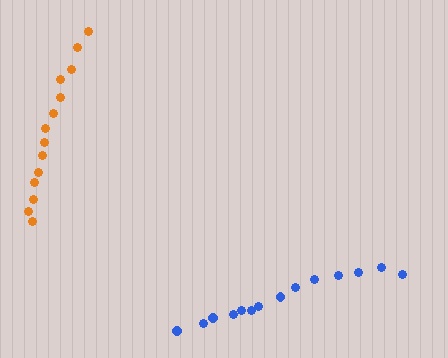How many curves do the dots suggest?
There are 2 distinct paths.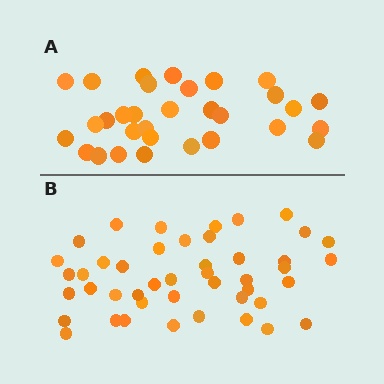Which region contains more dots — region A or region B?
Region B (the bottom region) has more dots.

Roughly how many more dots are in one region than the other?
Region B has approximately 15 more dots than region A.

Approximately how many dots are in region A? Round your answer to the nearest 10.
About 30 dots. (The exact count is 31, which rounds to 30.)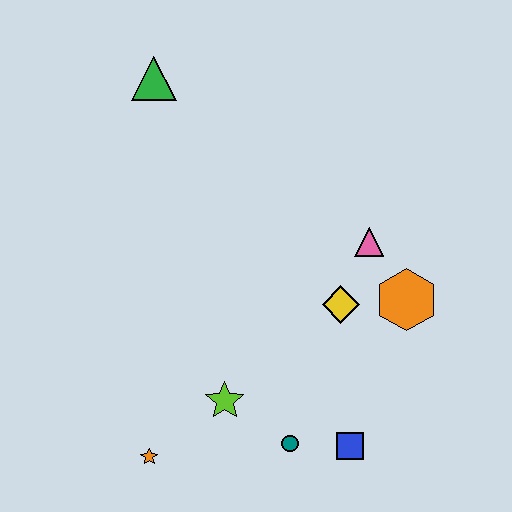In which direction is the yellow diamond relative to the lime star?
The yellow diamond is to the right of the lime star.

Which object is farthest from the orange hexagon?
The green triangle is farthest from the orange hexagon.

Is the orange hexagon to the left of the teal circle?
No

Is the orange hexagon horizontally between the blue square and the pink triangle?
No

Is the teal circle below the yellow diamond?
Yes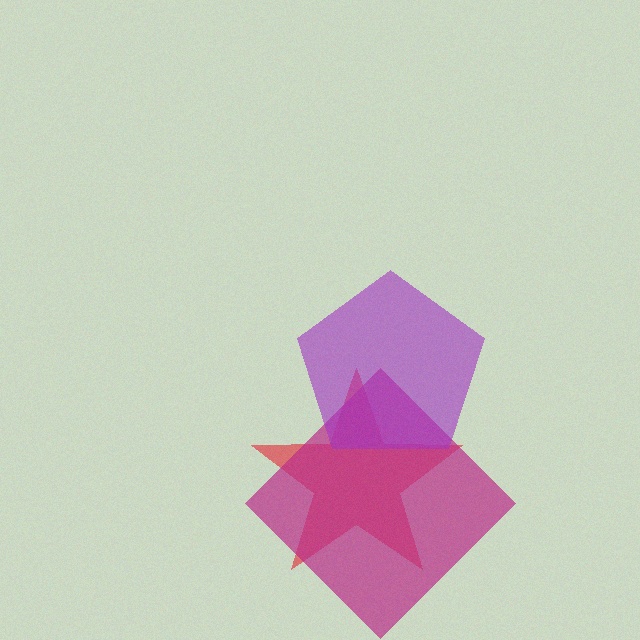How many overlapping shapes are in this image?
There are 3 overlapping shapes in the image.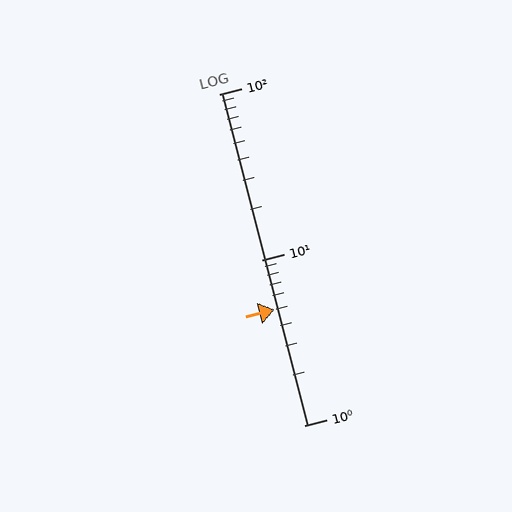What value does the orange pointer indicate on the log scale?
The pointer indicates approximately 5.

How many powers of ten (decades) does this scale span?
The scale spans 2 decades, from 1 to 100.